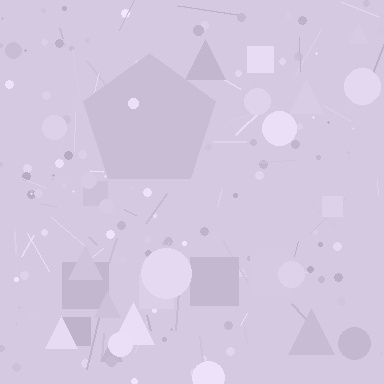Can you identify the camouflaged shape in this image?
The camouflaged shape is a pentagon.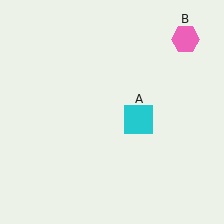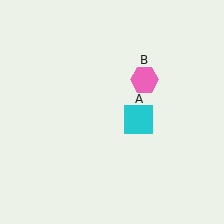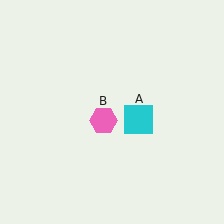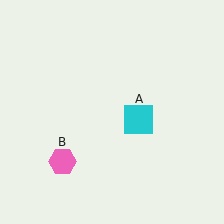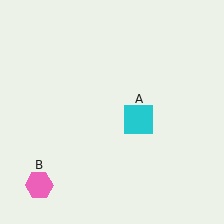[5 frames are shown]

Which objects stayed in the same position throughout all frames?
Cyan square (object A) remained stationary.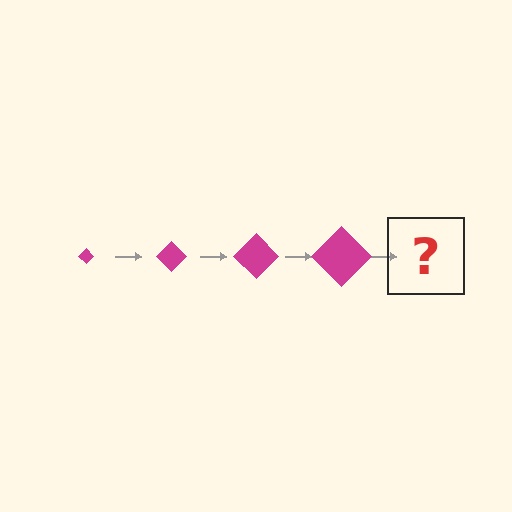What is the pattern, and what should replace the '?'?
The pattern is that the diamond gets progressively larger each step. The '?' should be a magenta diamond, larger than the previous one.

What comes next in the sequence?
The next element should be a magenta diamond, larger than the previous one.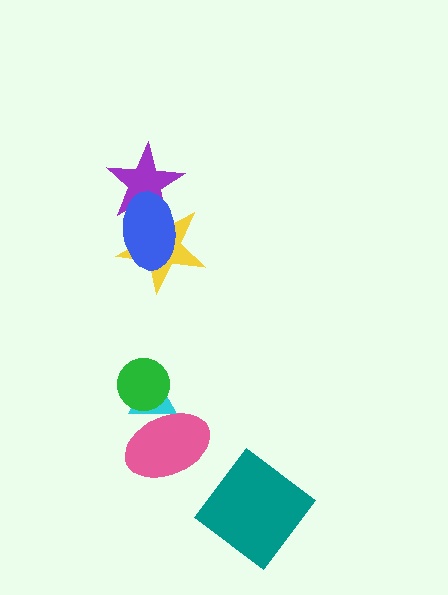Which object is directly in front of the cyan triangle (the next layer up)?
The green circle is directly in front of the cyan triangle.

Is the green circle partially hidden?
No, no other shape covers it.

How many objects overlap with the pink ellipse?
1 object overlaps with the pink ellipse.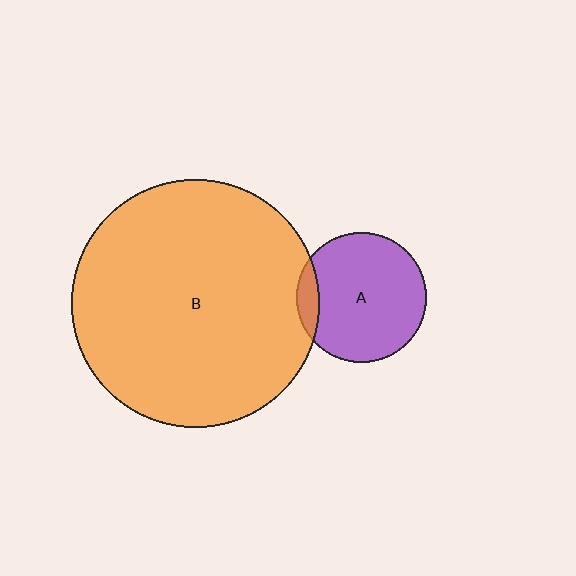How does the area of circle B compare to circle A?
Approximately 3.6 times.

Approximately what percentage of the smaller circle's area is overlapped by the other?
Approximately 10%.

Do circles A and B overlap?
Yes.